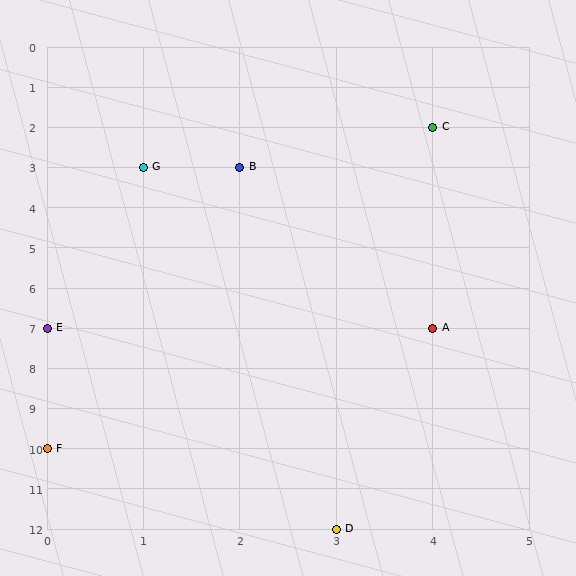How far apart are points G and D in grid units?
Points G and D are 2 columns and 9 rows apart (about 9.2 grid units diagonally).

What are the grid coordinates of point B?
Point B is at grid coordinates (2, 3).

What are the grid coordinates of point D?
Point D is at grid coordinates (3, 12).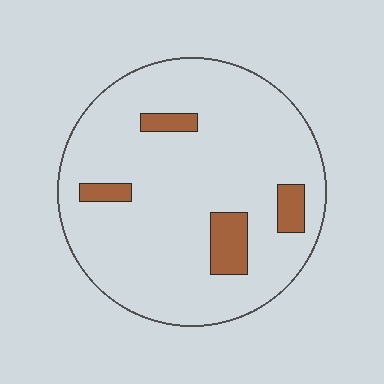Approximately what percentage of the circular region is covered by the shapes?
Approximately 10%.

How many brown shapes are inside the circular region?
4.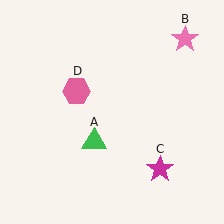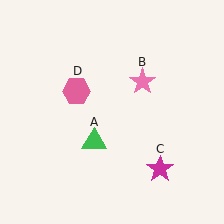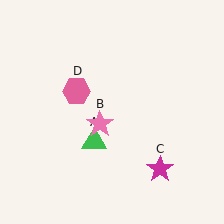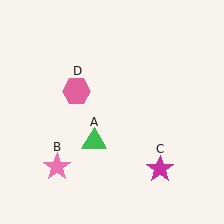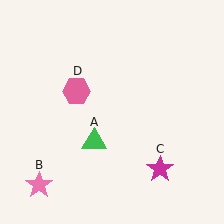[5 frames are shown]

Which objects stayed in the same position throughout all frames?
Green triangle (object A) and magenta star (object C) and pink hexagon (object D) remained stationary.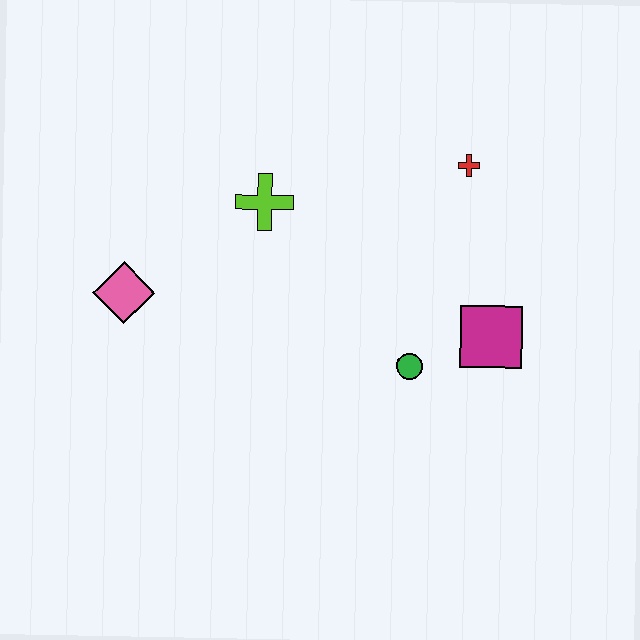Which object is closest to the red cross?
The magenta square is closest to the red cross.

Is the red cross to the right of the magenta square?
No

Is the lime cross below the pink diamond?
No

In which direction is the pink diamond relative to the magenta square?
The pink diamond is to the left of the magenta square.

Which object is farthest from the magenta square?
The pink diamond is farthest from the magenta square.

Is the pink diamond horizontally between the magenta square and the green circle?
No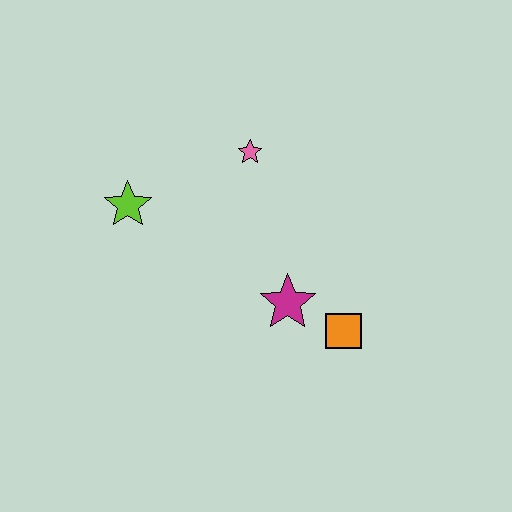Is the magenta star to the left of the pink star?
No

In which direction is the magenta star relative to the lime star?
The magenta star is to the right of the lime star.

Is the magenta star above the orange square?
Yes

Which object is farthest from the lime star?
The orange square is farthest from the lime star.